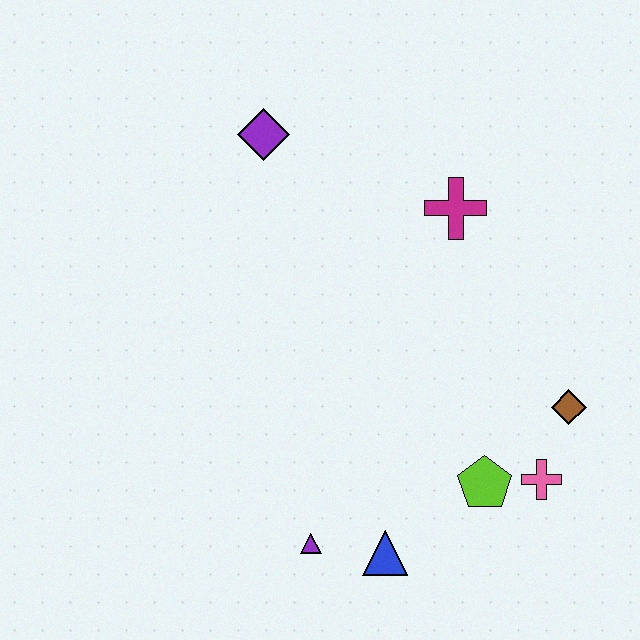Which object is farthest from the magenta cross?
The purple triangle is farthest from the magenta cross.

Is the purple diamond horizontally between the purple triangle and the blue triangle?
No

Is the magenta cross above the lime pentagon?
Yes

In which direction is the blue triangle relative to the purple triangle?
The blue triangle is to the right of the purple triangle.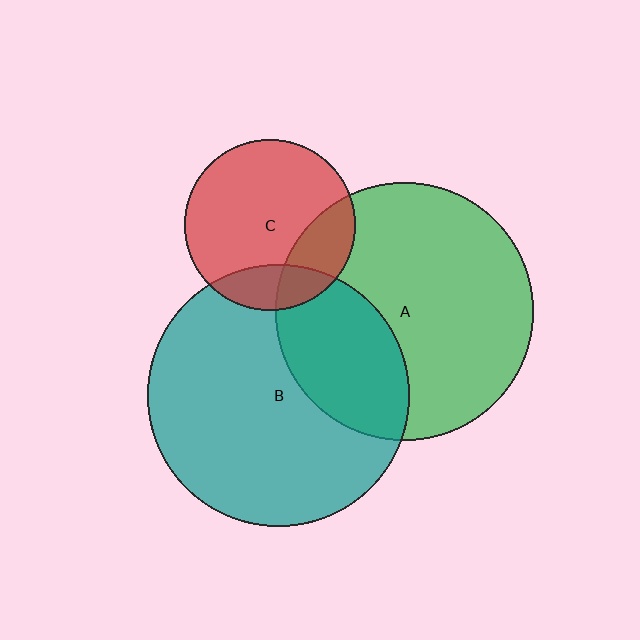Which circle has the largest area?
Circle B (teal).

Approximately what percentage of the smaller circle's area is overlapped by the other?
Approximately 20%.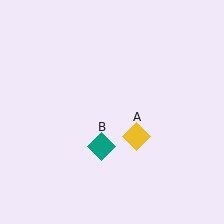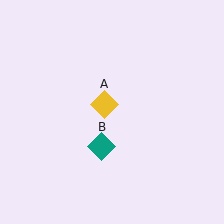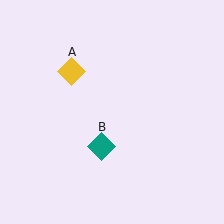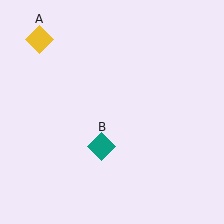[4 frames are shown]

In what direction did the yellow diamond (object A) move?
The yellow diamond (object A) moved up and to the left.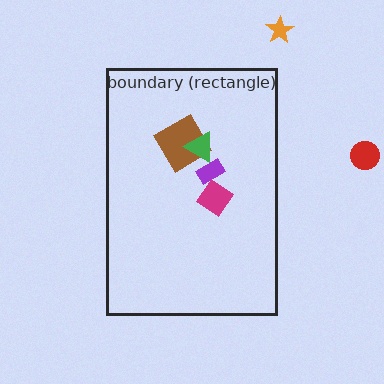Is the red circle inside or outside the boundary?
Outside.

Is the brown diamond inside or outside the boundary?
Inside.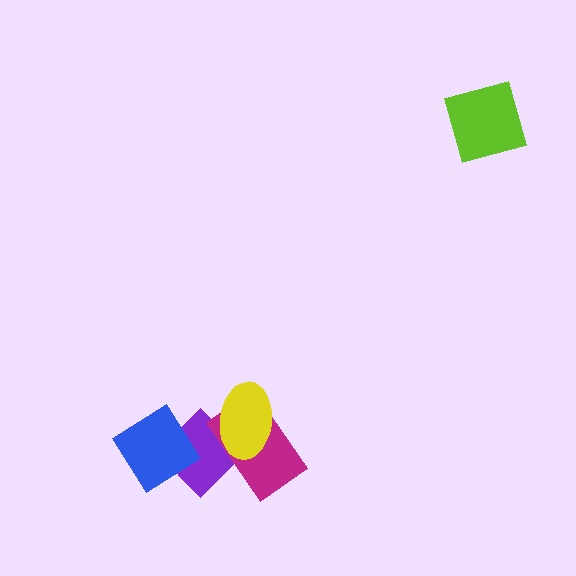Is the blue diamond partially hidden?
No, no other shape covers it.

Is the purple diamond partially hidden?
Yes, it is partially covered by another shape.